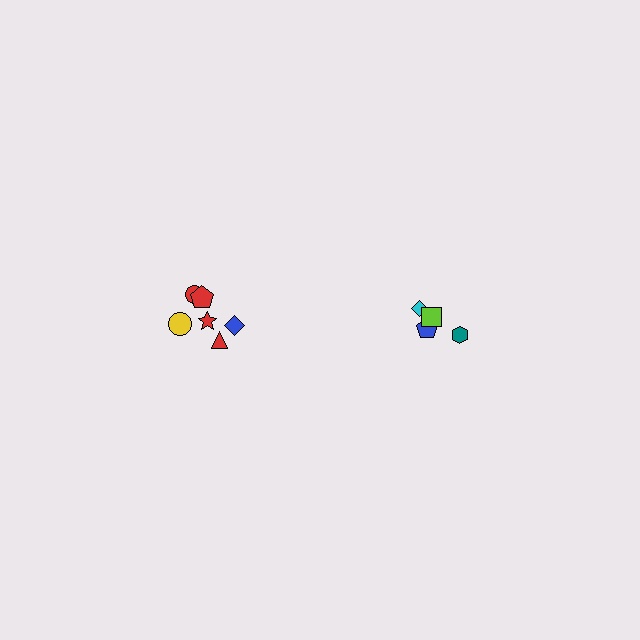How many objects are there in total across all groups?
There are 10 objects.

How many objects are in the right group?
There are 4 objects.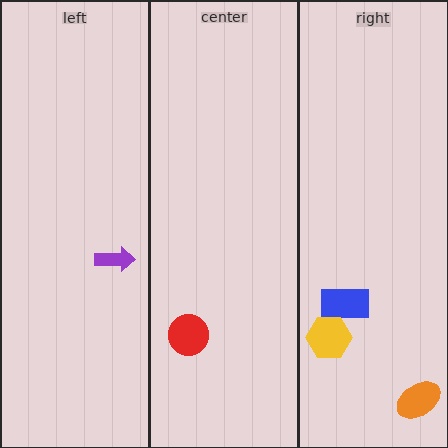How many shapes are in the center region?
1.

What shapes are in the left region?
The purple arrow.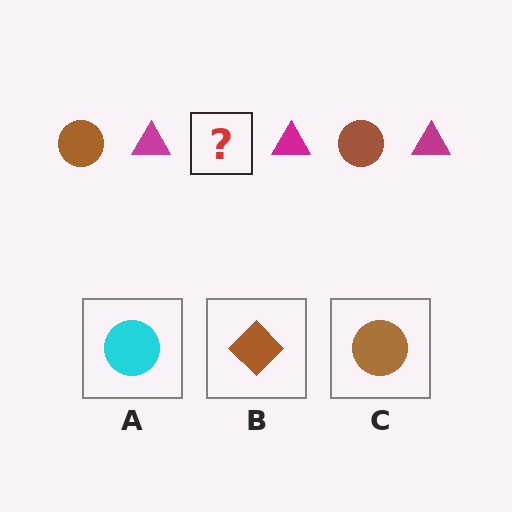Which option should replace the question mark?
Option C.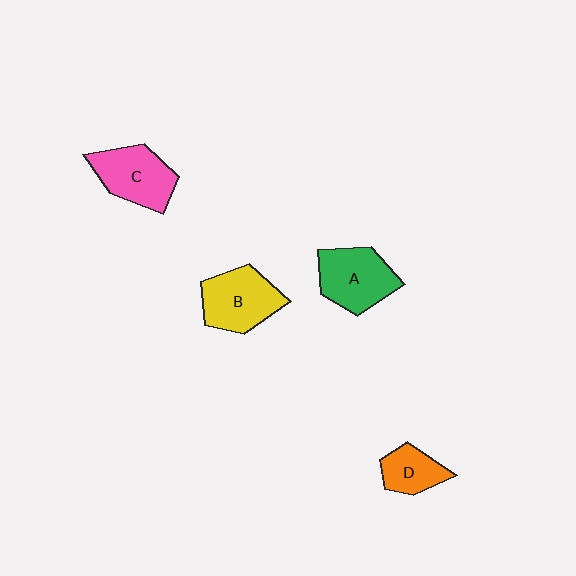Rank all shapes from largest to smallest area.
From largest to smallest: B (yellow), A (green), C (pink), D (orange).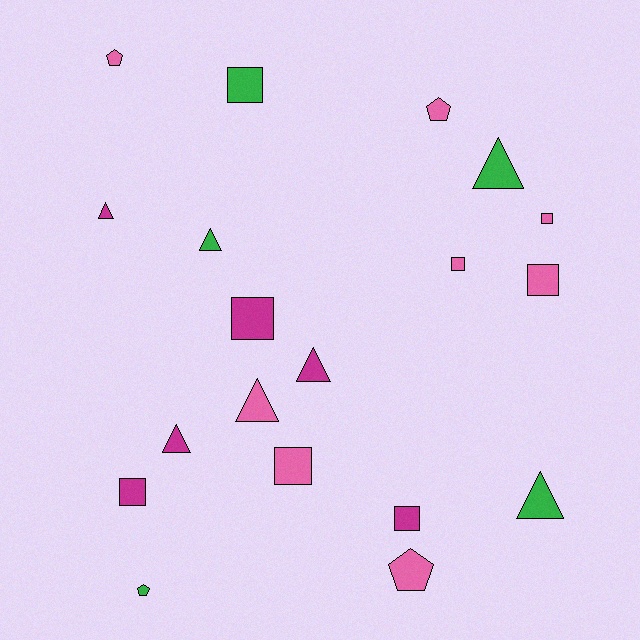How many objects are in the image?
There are 19 objects.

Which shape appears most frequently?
Square, with 8 objects.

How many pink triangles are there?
There is 1 pink triangle.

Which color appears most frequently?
Pink, with 8 objects.